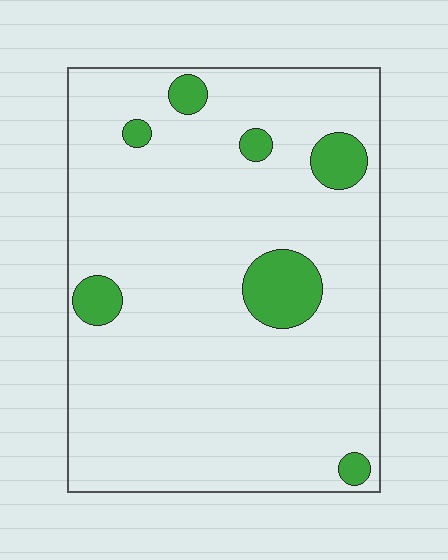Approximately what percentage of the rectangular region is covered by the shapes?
Approximately 10%.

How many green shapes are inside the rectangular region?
7.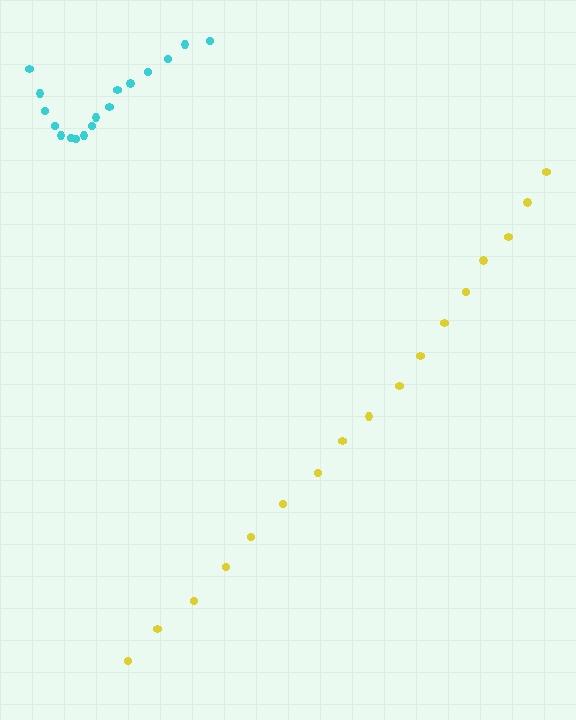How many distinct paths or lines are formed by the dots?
There are 2 distinct paths.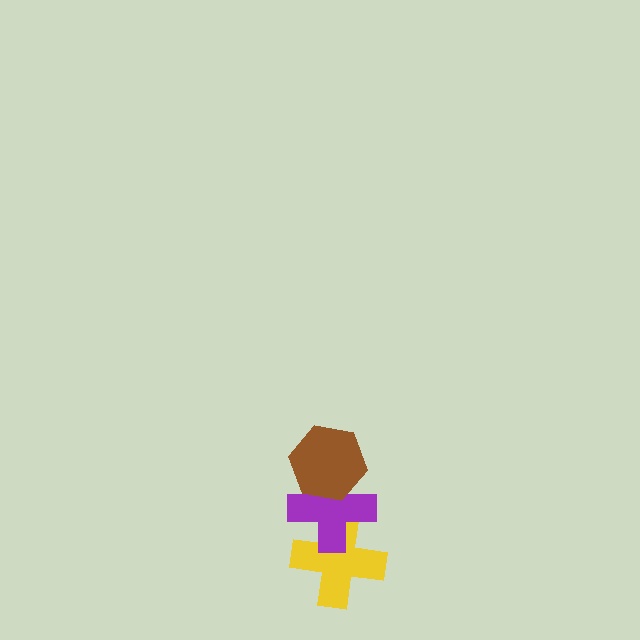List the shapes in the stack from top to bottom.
From top to bottom: the brown hexagon, the purple cross, the yellow cross.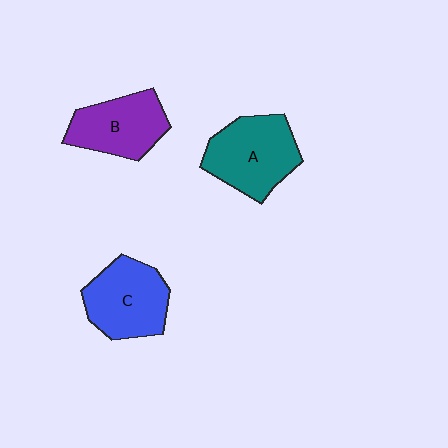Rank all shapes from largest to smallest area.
From largest to smallest: A (teal), C (blue), B (purple).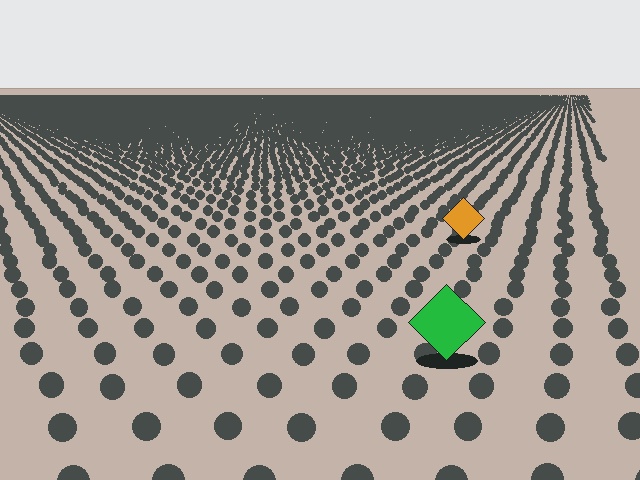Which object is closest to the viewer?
The green diamond is closest. The texture marks near it are larger and more spread out.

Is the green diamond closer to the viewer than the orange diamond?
Yes. The green diamond is closer — you can tell from the texture gradient: the ground texture is coarser near it.